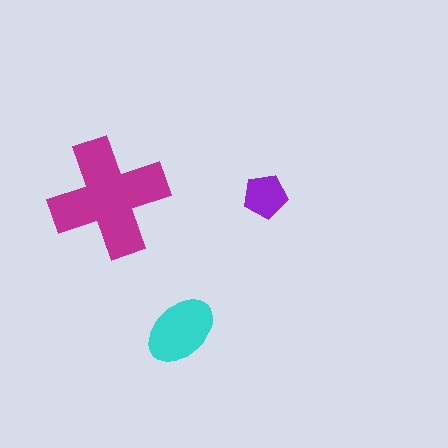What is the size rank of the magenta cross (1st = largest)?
1st.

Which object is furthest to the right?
The purple pentagon is rightmost.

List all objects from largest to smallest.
The magenta cross, the cyan ellipse, the purple pentagon.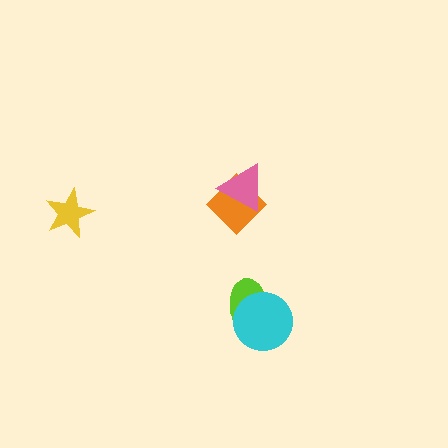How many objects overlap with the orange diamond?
1 object overlaps with the orange diamond.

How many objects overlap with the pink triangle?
1 object overlaps with the pink triangle.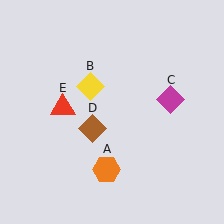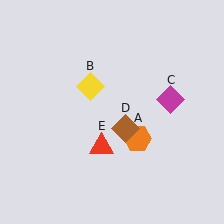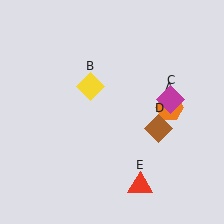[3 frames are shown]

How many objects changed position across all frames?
3 objects changed position: orange hexagon (object A), brown diamond (object D), red triangle (object E).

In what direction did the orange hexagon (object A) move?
The orange hexagon (object A) moved up and to the right.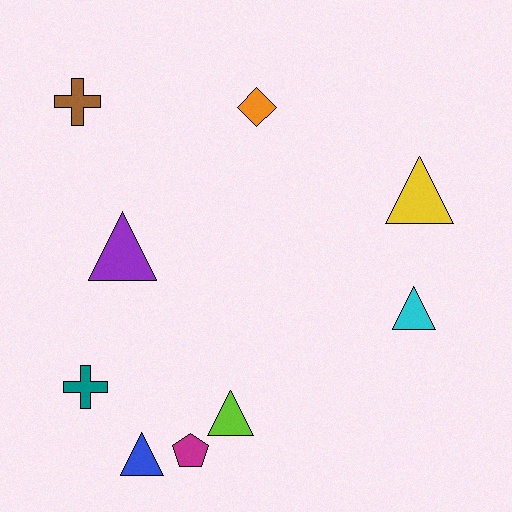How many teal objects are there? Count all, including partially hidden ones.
There is 1 teal object.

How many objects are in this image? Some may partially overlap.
There are 9 objects.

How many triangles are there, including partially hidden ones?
There are 5 triangles.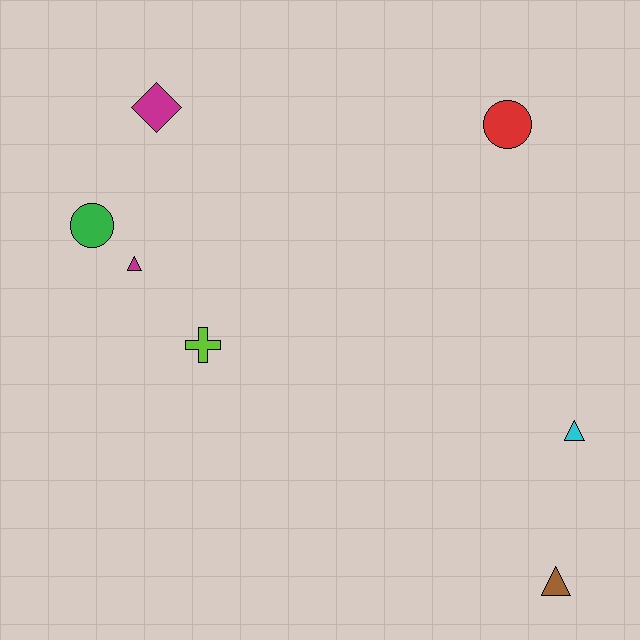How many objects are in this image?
There are 7 objects.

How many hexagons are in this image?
There are no hexagons.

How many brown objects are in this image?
There is 1 brown object.